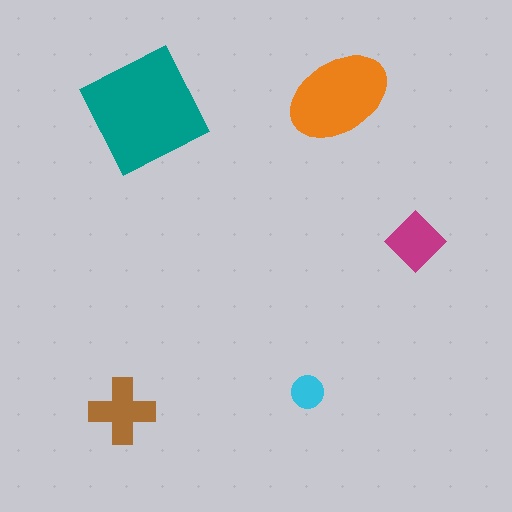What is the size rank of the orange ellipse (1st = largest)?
2nd.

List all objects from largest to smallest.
The teal square, the orange ellipse, the brown cross, the magenta diamond, the cyan circle.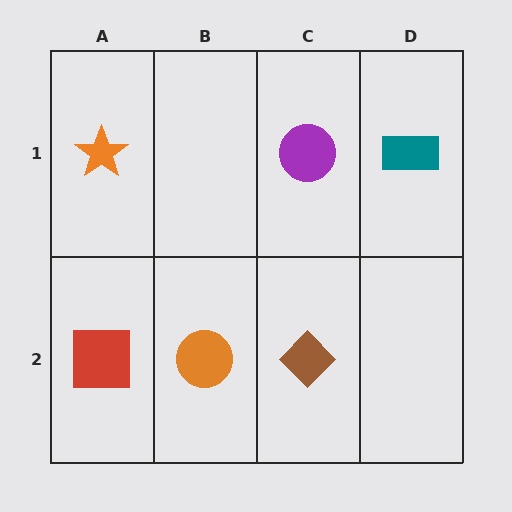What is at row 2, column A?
A red square.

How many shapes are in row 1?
3 shapes.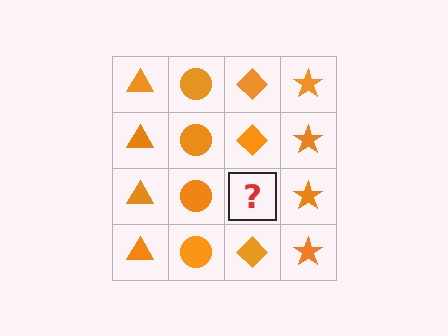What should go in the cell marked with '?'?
The missing cell should contain an orange diamond.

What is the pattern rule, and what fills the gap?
The rule is that each column has a consistent shape. The gap should be filled with an orange diamond.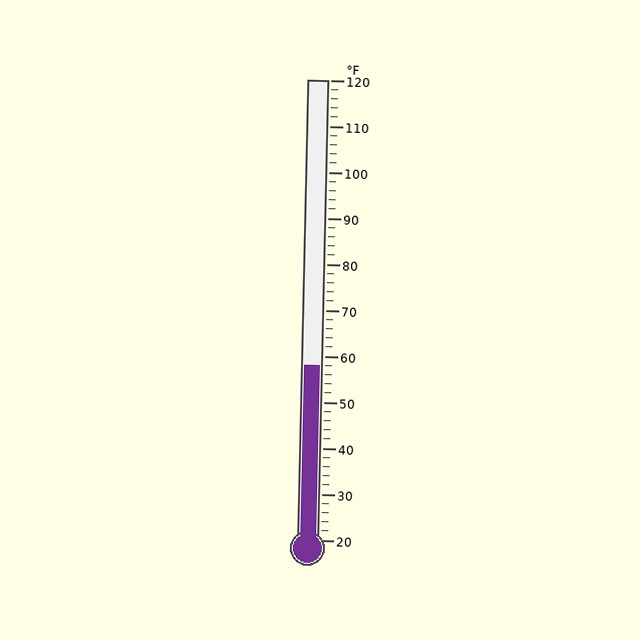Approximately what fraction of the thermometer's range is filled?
The thermometer is filled to approximately 40% of its range.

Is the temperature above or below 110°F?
The temperature is below 110°F.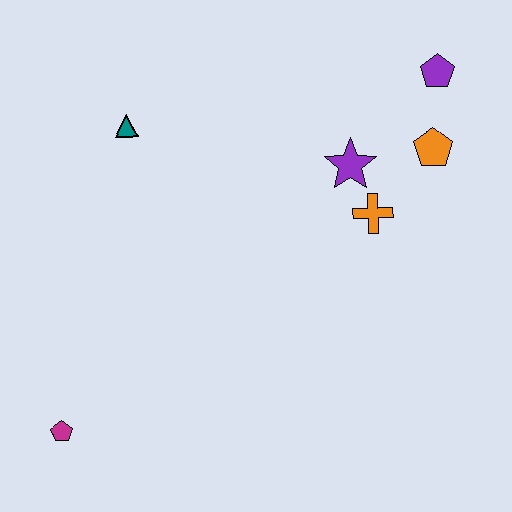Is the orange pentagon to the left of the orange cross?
No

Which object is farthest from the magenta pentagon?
The purple pentagon is farthest from the magenta pentagon.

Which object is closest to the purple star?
The orange cross is closest to the purple star.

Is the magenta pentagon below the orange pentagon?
Yes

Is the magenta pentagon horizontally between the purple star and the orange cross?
No